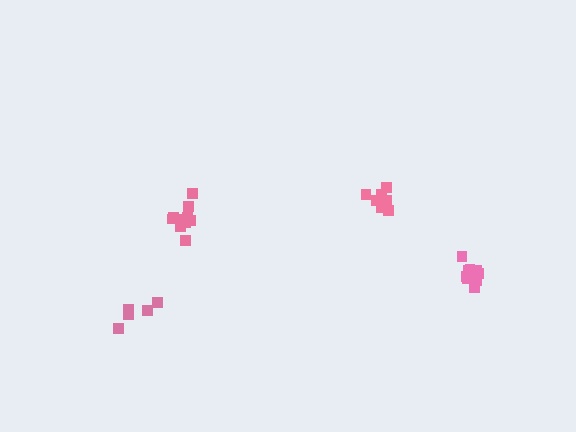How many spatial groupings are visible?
There are 4 spatial groupings.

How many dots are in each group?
Group 1: 8 dots, Group 2: 10 dots, Group 3: 5 dots, Group 4: 10 dots (33 total).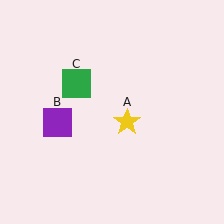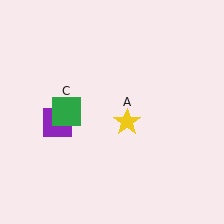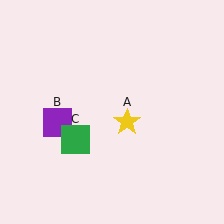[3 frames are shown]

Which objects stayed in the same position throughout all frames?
Yellow star (object A) and purple square (object B) remained stationary.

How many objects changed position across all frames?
1 object changed position: green square (object C).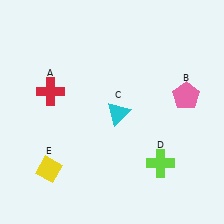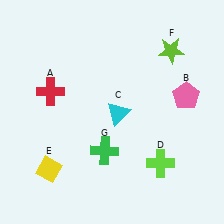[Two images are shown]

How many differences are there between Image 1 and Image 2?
There are 2 differences between the two images.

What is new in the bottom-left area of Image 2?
A green cross (G) was added in the bottom-left area of Image 2.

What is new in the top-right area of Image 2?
A lime star (F) was added in the top-right area of Image 2.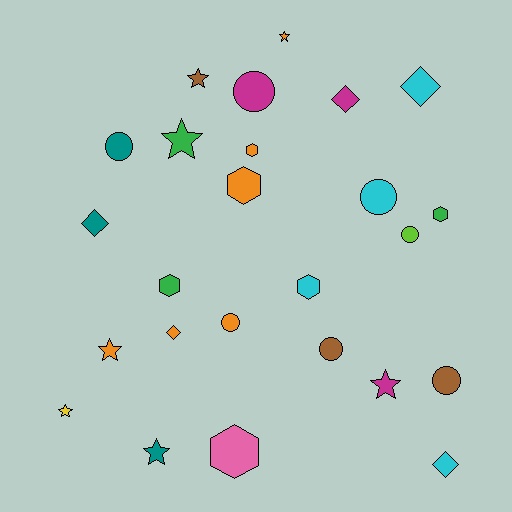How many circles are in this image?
There are 7 circles.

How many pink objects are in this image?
There is 1 pink object.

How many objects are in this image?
There are 25 objects.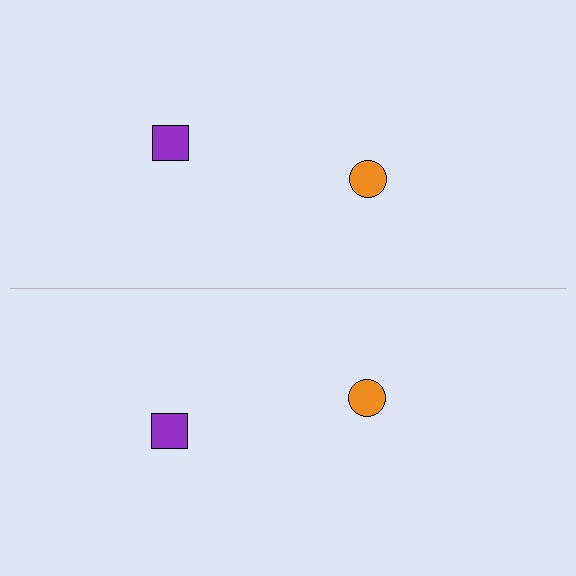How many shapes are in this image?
There are 4 shapes in this image.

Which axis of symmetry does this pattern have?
The pattern has a horizontal axis of symmetry running through the center of the image.